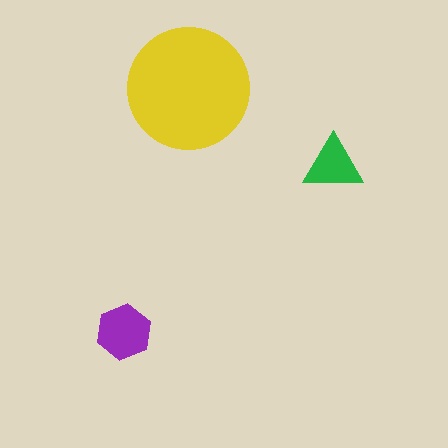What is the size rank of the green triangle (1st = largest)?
3rd.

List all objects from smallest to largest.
The green triangle, the purple hexagon, the yellow circle.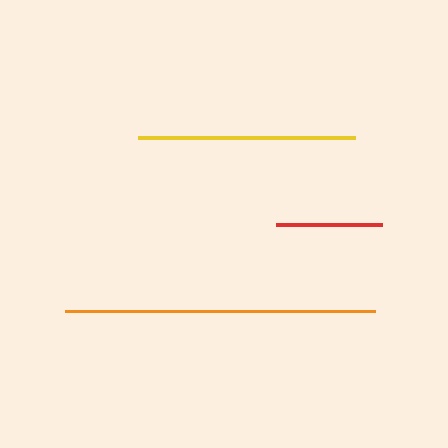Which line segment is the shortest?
The red line is the shortest at approximately 106 pixels.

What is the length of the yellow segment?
The yellow segment is approximately 217 pixels long.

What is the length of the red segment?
The red segment is approximately 106 pixels long.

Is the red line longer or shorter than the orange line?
The orange line is longer than the red line.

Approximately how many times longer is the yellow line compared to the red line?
The yellow line is approximately 2.1 times the length of the red line.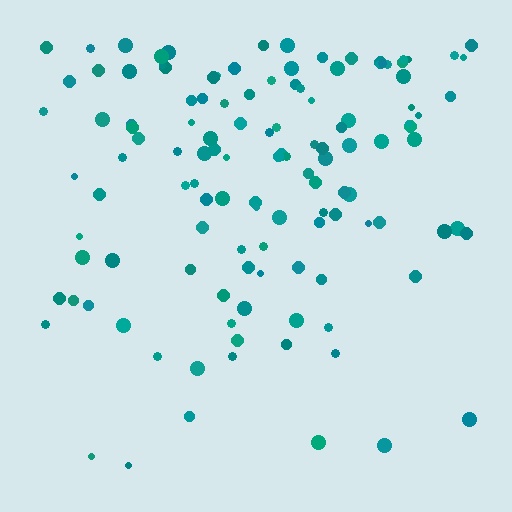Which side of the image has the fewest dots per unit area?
The bottom.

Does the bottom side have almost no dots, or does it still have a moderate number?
Still a moderate number, just noticeably fewer than the top.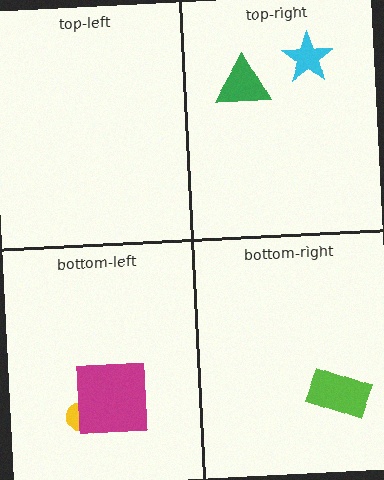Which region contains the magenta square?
The bottom-left region.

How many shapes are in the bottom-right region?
1.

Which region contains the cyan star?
The top-right region.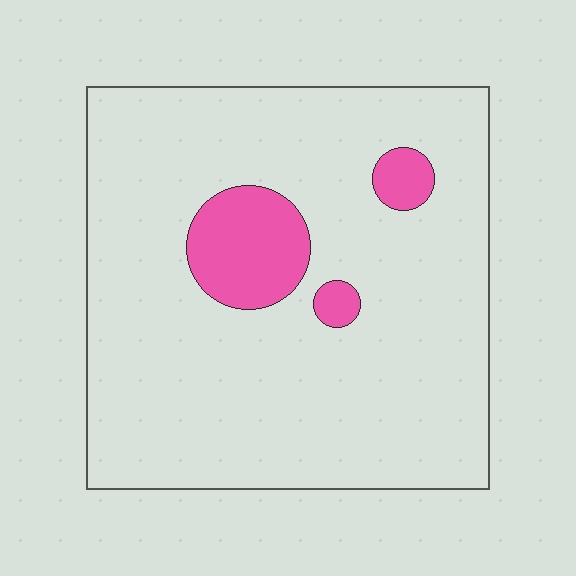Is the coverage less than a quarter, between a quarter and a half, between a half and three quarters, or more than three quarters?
Less than a quarter.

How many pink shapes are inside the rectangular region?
3.